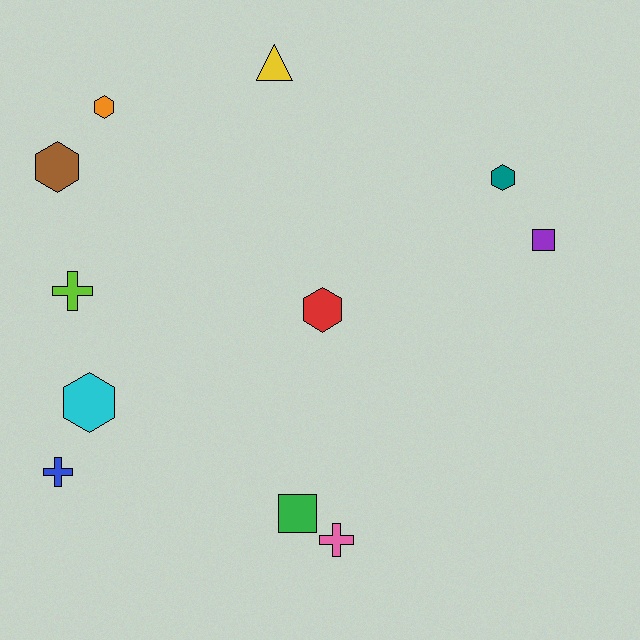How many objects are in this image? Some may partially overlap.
There are 11 objects.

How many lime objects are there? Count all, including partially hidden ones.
There is 1 lime object.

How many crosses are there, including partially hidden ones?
There are 3 crosses.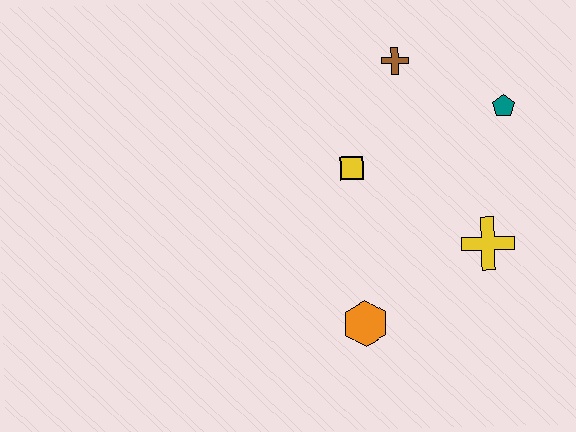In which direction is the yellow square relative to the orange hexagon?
The yellow square is above the orange hexagon.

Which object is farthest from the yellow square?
The teal pentagon is farthest from the yellow square.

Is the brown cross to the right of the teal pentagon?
No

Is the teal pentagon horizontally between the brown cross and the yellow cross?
No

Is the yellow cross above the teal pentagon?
No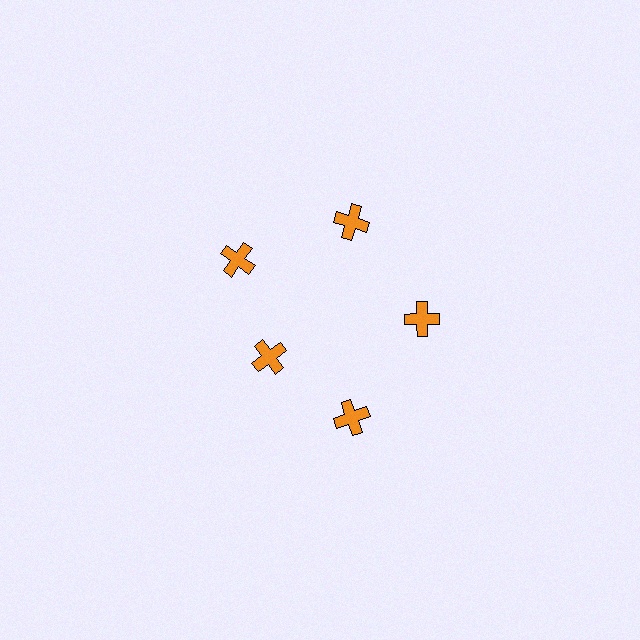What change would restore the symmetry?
The symmetry would be restored by moving it outward, back onto the ring so that all 5 crosses sit at equal angles and equal distance from the center.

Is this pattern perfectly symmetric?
No. The 5 orange crosses are arranged in a ring, but one element near the 8 o'clock position is pulled inward toward the center, breaking the 5-fold rotational symmetry.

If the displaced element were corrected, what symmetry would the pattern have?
It would have 5-fold rotational symmetry — the pattern would map onto itself every 72 degrees.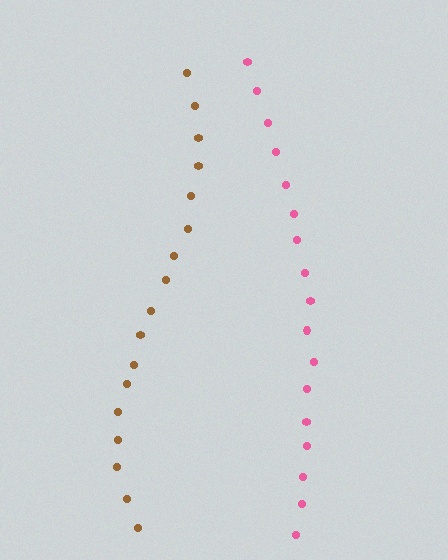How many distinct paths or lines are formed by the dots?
There are 2 distinct paths.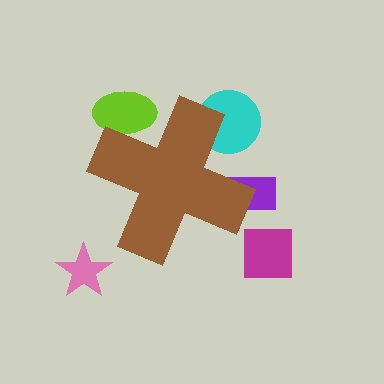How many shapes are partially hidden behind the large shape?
3 shapes are partially hidden.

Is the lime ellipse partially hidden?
Yes, the lime ellipse is partially hidden behind the brown cross.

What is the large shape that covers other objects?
A brown cross.